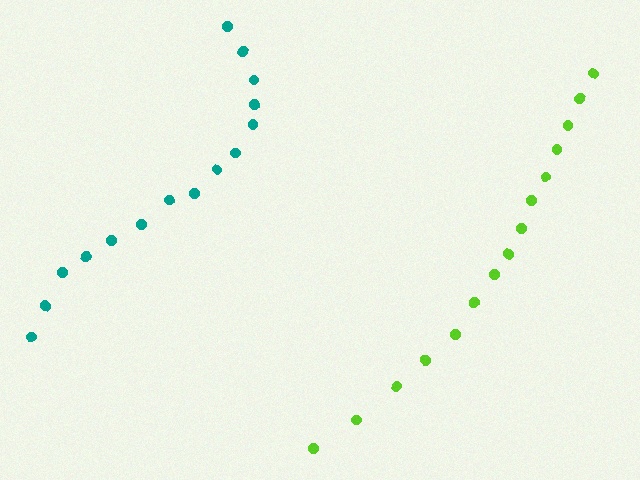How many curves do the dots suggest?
There are 2 distinct paths.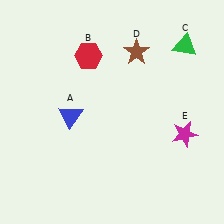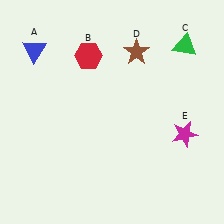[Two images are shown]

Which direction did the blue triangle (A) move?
The blue triangle (A) moved up.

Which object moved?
The blue triangle (A) moved up.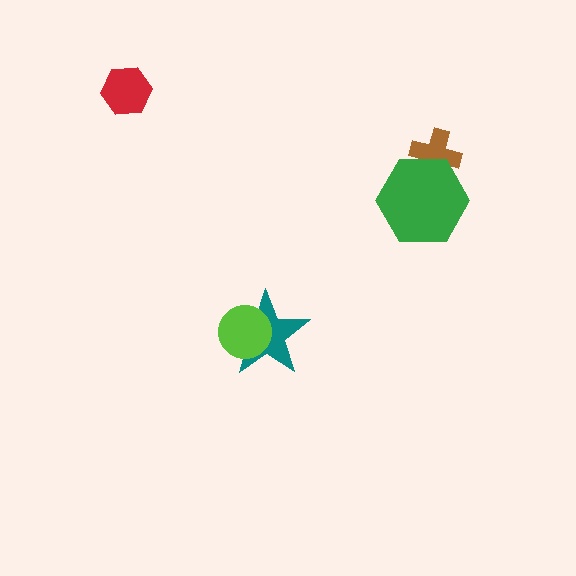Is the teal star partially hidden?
Yes, it is partially covered by another shape.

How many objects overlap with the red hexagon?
0 objects overlap with the red hexagon.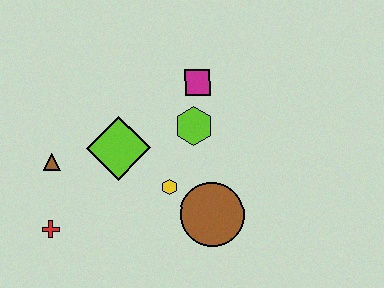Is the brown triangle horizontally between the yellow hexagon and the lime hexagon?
No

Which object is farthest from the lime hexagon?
The red cross is farthest from the lime hexagon.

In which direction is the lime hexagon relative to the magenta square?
The lime hexagon is below the magenta square.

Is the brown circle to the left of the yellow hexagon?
No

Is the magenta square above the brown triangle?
Yes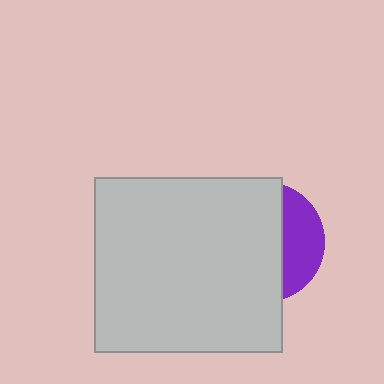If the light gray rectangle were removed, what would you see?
You would see the complete purple circle.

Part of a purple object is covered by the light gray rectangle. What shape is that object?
It is a circle.